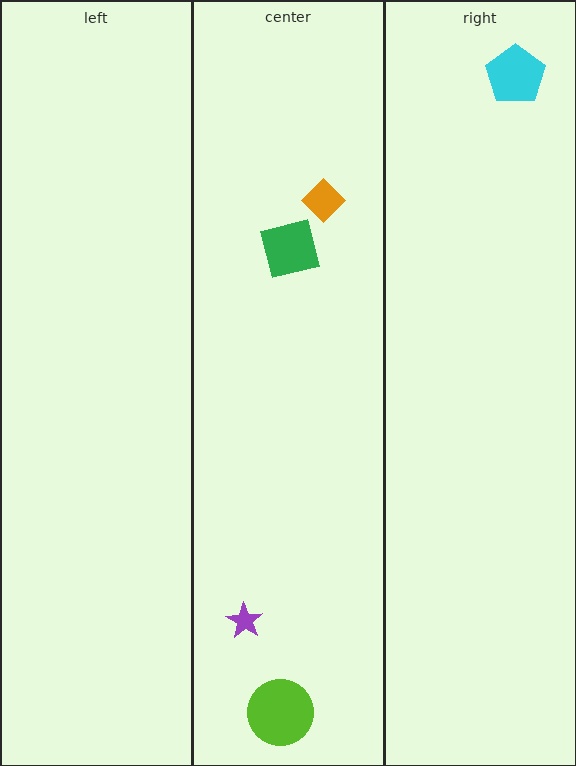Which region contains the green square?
The center region.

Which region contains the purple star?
The center region.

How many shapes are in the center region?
4.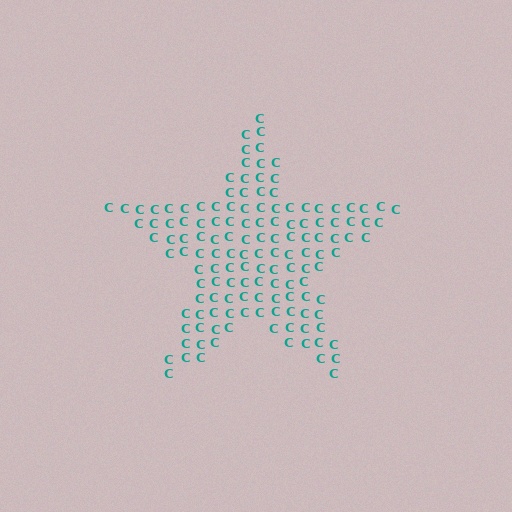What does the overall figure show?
The overall figure shows a star.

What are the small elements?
The small elements are letter C's.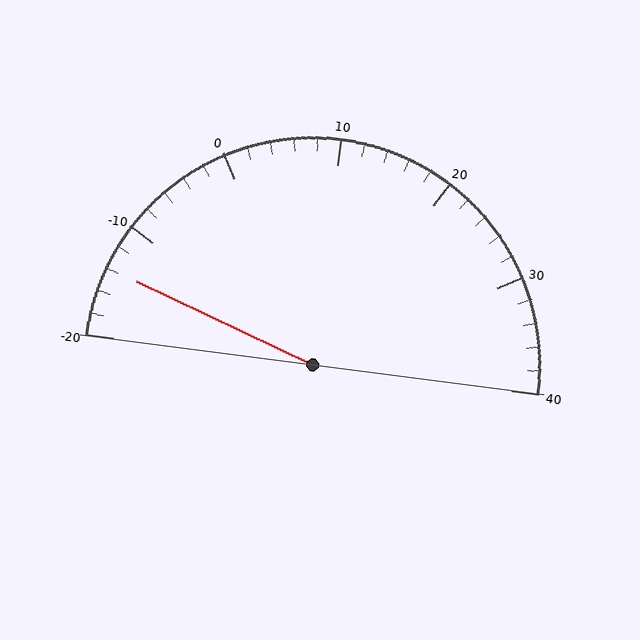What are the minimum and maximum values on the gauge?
The gauge ranges from -20 to 40.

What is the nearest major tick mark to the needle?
The nearest major tick mark is -10.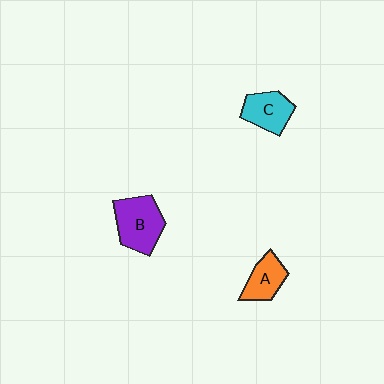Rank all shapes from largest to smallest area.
From largest to smallest: B (purple), C (cyan), A (orange).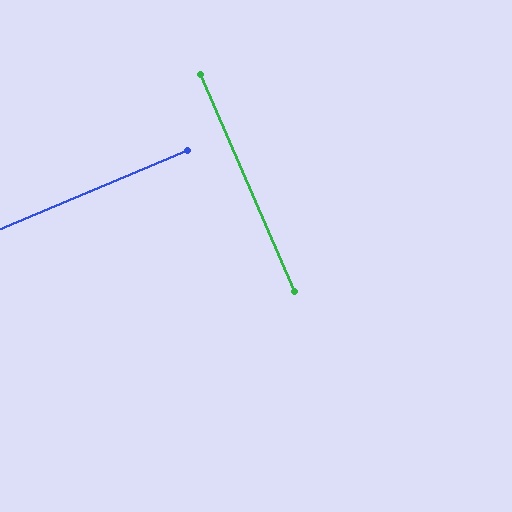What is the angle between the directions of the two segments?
Approximately 89 degrees.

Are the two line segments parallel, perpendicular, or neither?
Perpendicular — they meet at approximately 89°.